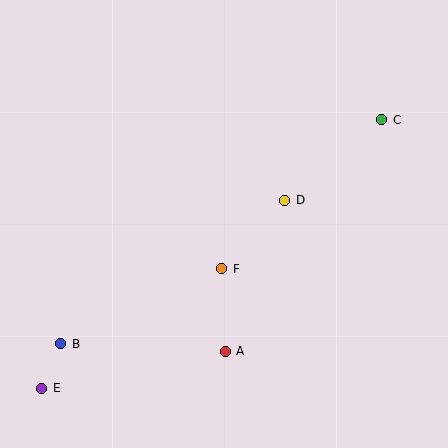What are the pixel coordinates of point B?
Point B is at (61, 344).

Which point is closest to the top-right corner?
Point C is closest to the top-right corner.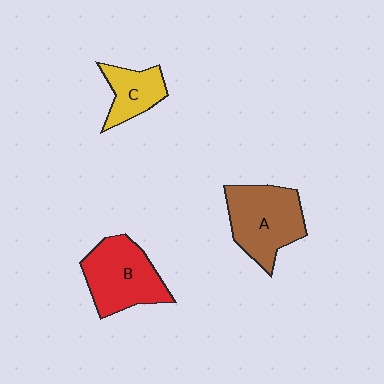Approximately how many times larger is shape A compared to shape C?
Approximately 1.8 times.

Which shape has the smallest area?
Shape C (yellow).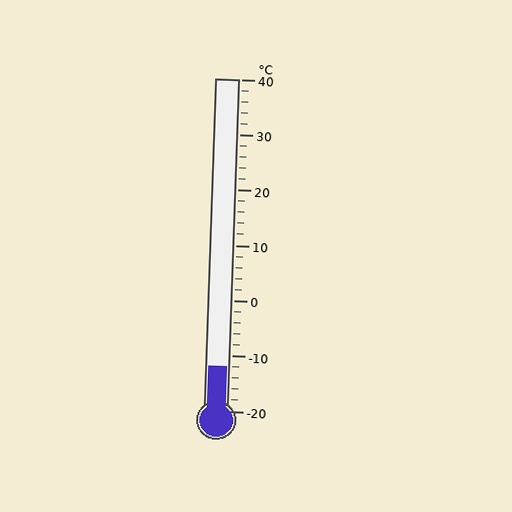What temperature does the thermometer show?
The thermometer shows approximately -12°C.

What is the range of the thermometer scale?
The thermometer scale ranges from -20°C to 40°C.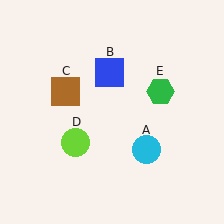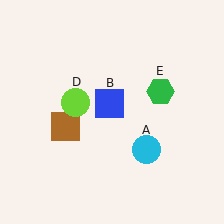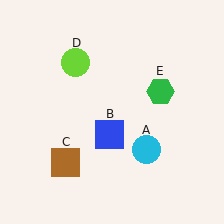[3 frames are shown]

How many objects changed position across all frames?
3 objects changed position: blue square (object B), brown square (object C), lime circle (object D).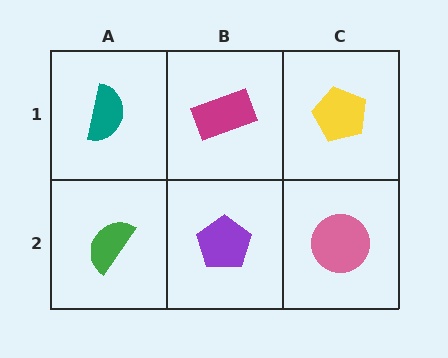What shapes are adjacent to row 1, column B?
A purple pentagon (row 2, column B), a teal semicircle (row 1, column A), a yellow pentagon (row 1, column C).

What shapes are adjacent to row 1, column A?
A green semicircle (row 2, column A), a magenta rectangle (row 1, column B).